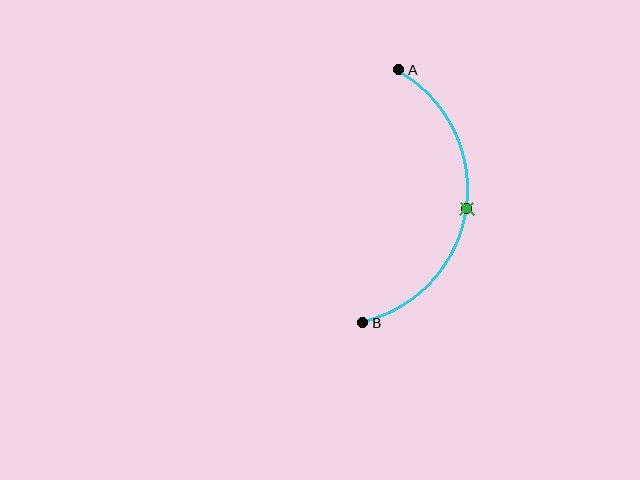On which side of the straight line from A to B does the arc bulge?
The arc bulges to the right of the straight line connecting A and B.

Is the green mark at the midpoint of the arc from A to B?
Yes. The green mark lies on the arc at equal arc-length from both A and B — it is the arc midpoint.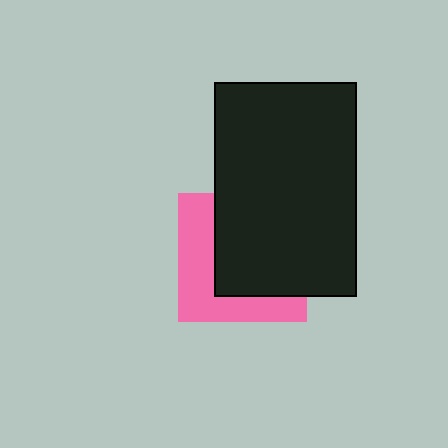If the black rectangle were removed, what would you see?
You would see the complete pink square.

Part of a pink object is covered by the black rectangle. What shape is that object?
It is a square.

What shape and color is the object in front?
The object in front is a black rectangle.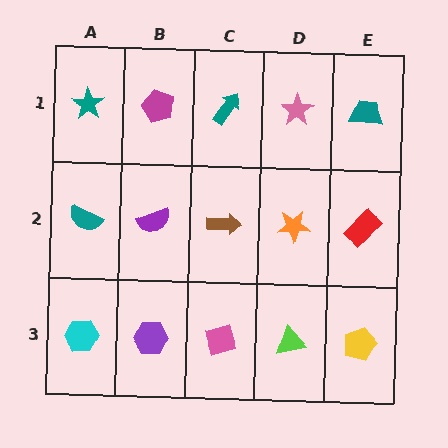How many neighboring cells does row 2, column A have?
3.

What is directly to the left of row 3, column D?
A pink diamond.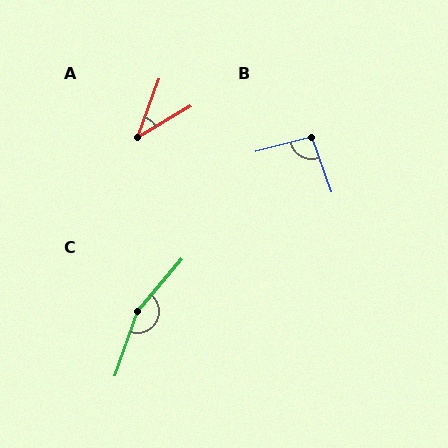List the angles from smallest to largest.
A (40°), B (96°), C (159°).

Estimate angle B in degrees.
Approximately 96 degrees.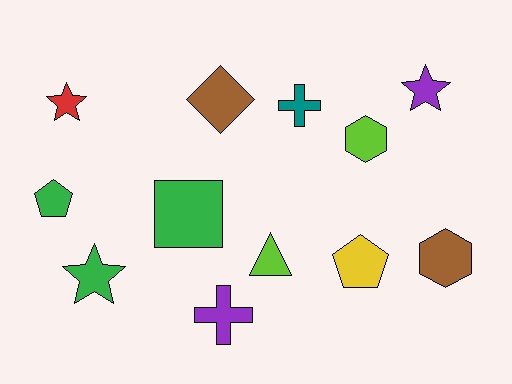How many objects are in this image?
There are 12 objects.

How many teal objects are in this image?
There is 1 teal object.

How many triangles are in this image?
There is 1 triangle.